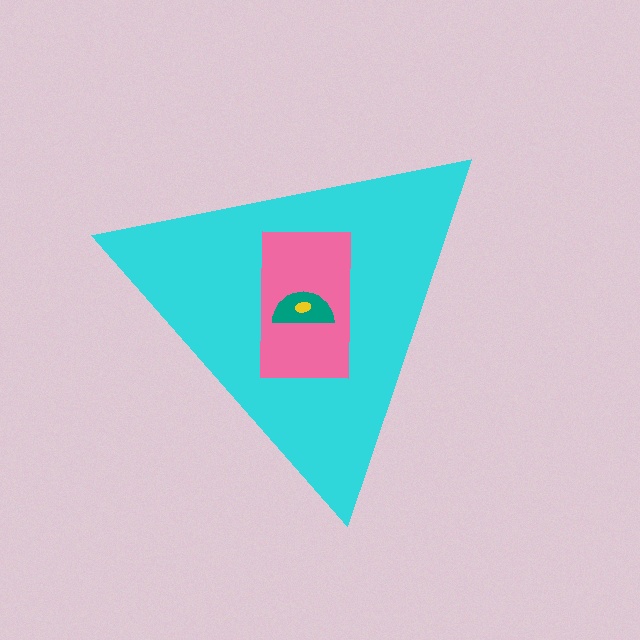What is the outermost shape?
The cyan triangle.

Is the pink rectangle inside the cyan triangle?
Yes.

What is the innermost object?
The yellow ellipse.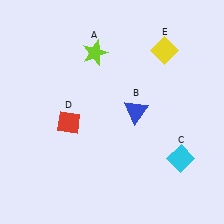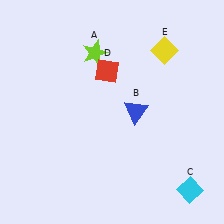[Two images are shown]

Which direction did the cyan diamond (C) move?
The cyan diamond (C) moved down.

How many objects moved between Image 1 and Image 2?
2 objects moved between the two images.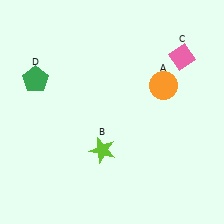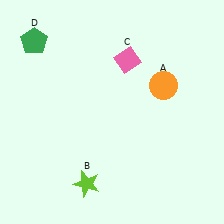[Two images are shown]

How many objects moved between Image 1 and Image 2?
3 objects moved between the two images.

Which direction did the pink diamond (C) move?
The pink diamond (C) moved left.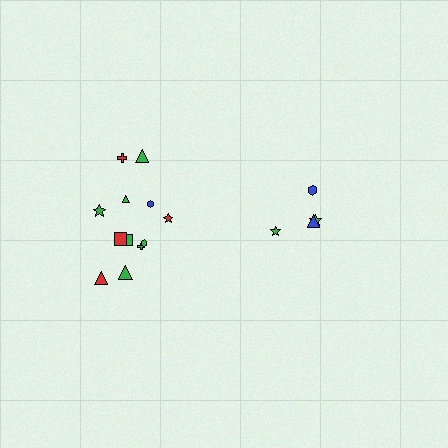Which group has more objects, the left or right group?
The left group.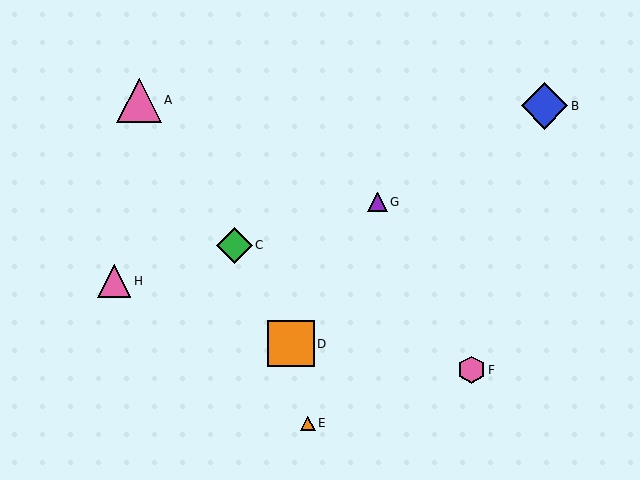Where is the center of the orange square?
The center of the orange square is at (291, 344).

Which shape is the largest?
The orange square (labeled D) is the largest.